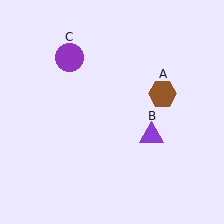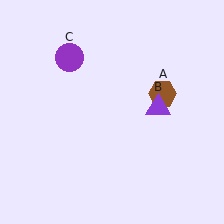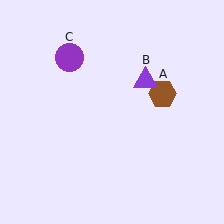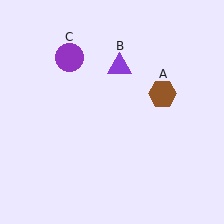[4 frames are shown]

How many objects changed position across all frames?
1 object changed position: purple triangle (object B).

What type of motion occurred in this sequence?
The purple triangle (object B) rotated counterclockwise around the center of the scene.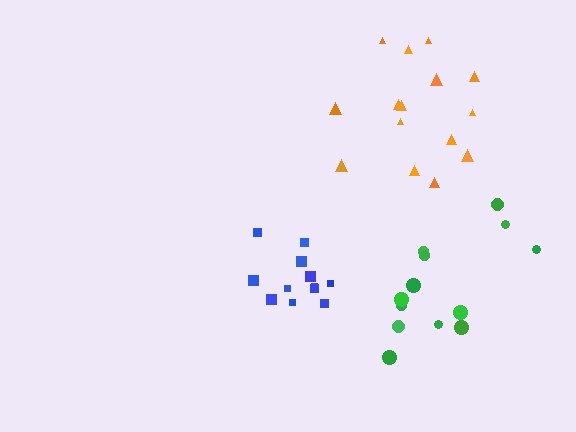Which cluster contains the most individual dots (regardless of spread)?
Orange (15).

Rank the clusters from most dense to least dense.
blue, orange, green.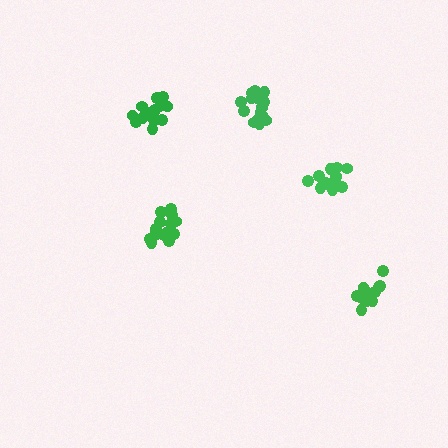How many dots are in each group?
Group 1: 14 dots, Group 2: 16 dots, Group 3: 14 dots, Group 4: 14 dots, Group 5: 16 dots (74 total).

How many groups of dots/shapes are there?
There are 5 groups.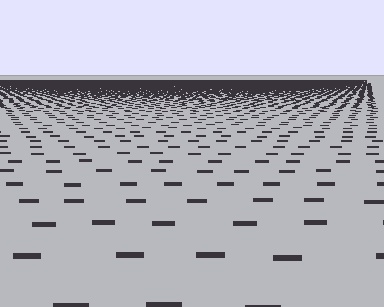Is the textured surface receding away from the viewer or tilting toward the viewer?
The surface is receding away from the viewer. Texture elements get smaller and denser toward the top.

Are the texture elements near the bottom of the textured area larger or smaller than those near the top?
Larger. Near the bottom, elements are closer to the viewer and appear at a bigger on-screen size.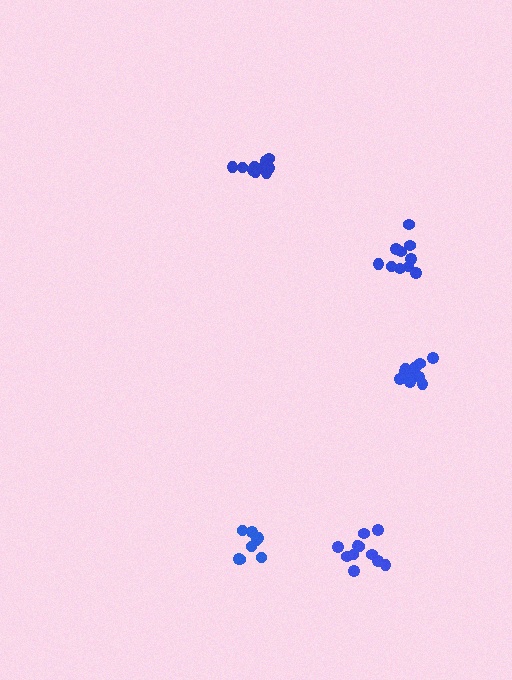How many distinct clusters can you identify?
There are 5 distinct clusters.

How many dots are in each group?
Group 1: 11 dots, Group 2: 10 dots, Group 3: 11 dots, Group 4: 12 dots, Group 5: 8 dots (52 total).